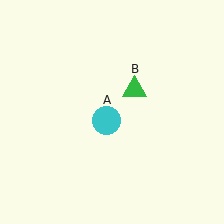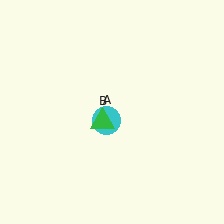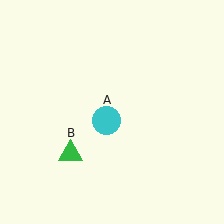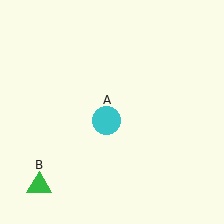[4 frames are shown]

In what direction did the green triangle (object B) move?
The green triangle (object B) moved down and to the left.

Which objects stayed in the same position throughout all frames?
Cyan circle (object A) remained stationary.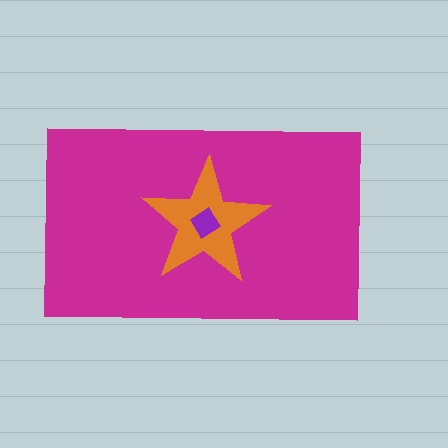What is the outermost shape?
The magenta rectangle.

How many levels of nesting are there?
3.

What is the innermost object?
The purple diamond.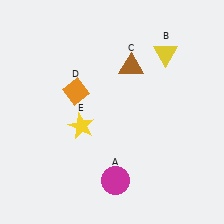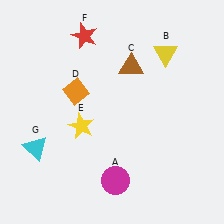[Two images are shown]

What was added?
A red star (F), a cyan triangle (G) were added in Image 2.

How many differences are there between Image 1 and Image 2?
There are 2 differences between the two images.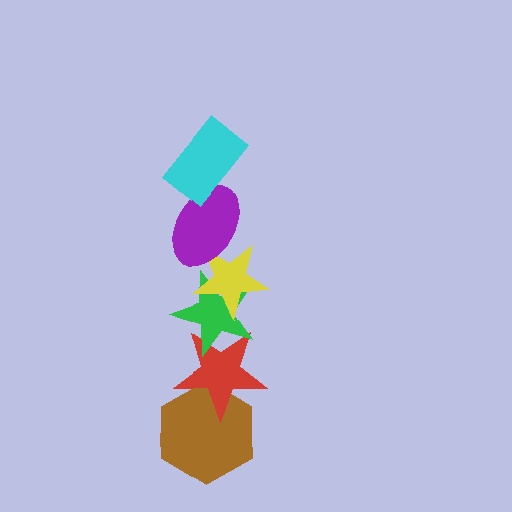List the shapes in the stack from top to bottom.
From top to bottom: the cyan rectangle, the purple ellipse, the yellow star, the green star, the red star, the brown hexagon.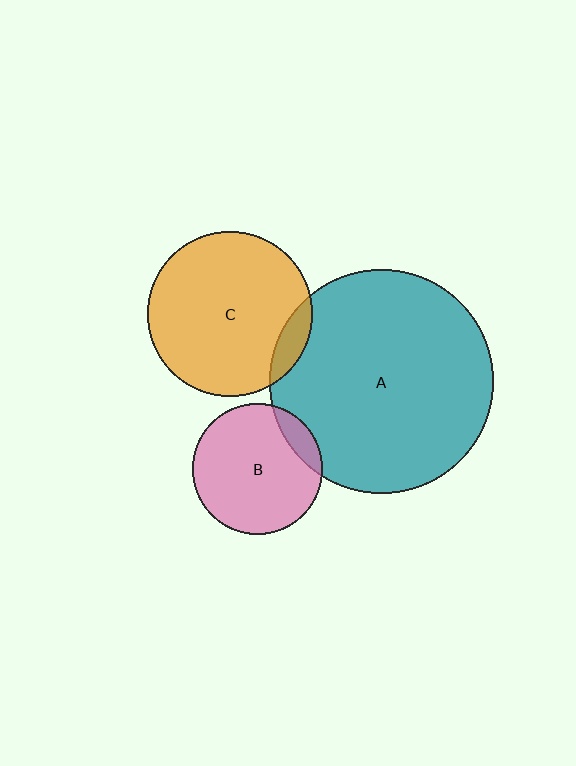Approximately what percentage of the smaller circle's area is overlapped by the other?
Approximately 10%.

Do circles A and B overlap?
Yes.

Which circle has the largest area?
Circle A (teal).